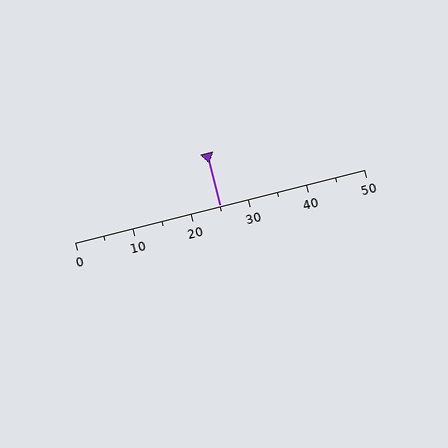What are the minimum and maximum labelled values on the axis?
The axis runs from 0 to 50.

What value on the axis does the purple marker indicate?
The marker indicates approximately 25.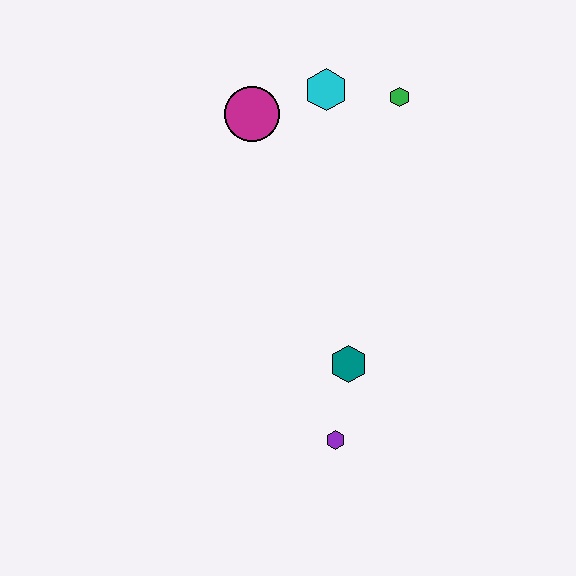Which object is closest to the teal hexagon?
The purple hexagon is closest to the teal hexagon.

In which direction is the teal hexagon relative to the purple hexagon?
The teal hexagon is above the purple hexagon.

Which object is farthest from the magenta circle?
The purple hexagon is farthest from the magenta circle.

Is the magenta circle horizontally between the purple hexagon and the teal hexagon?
No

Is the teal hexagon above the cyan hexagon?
No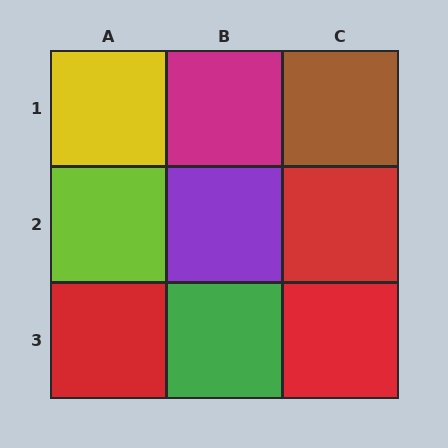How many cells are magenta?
1 cell is magenta.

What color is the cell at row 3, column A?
Red.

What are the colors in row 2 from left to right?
Lime, purple, red.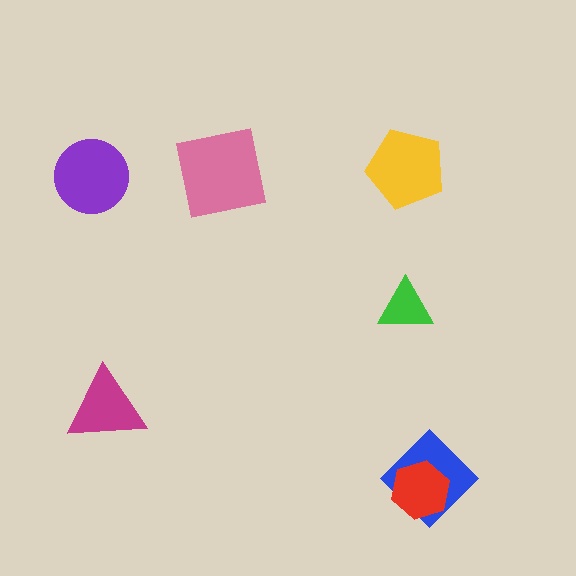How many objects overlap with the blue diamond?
1 object overlaps with the blue diamond.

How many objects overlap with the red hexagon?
1 object overlaps with the red hexagon.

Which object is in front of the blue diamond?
The red hexagon is in front of the blue diamond.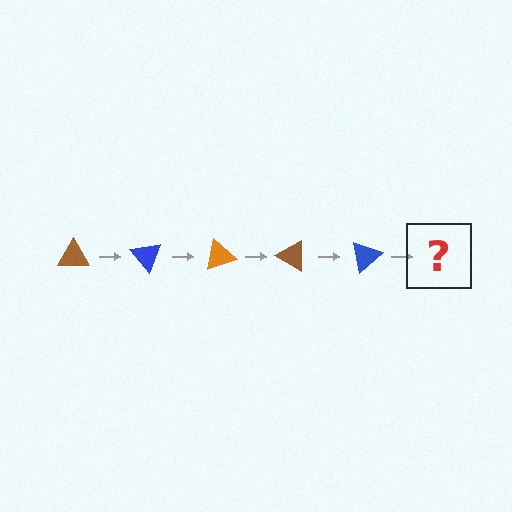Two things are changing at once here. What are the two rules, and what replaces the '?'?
The two rules are that it rotates 50 degrees each step and the color cycles through brown, blue, and orange. The '?' should be an orange triangle, rotated 250 degrees from the start.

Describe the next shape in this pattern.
It should be an orange triangle, rotated 250 degrees from the start.